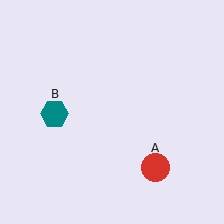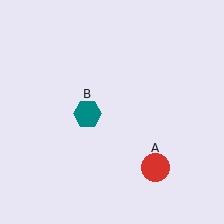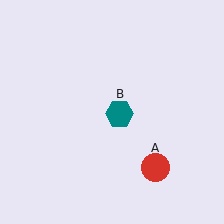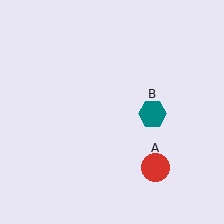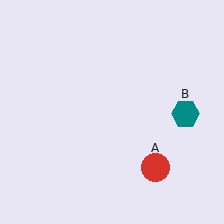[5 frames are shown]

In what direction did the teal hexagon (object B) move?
The teal hexagon (object B) moved right.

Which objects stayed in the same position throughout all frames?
Red circle (object A) remained stationary.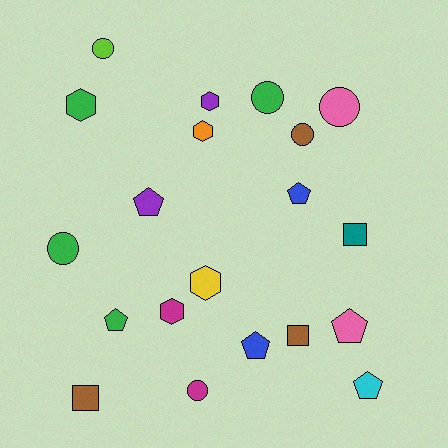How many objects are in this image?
There are 20 objects.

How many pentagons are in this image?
There are 6 pentagons.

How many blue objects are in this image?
There are 2 blue objects.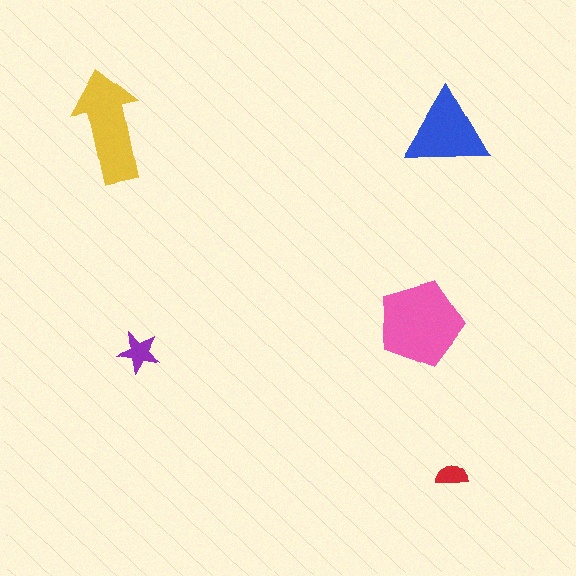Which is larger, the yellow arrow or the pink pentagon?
The pink pentagon.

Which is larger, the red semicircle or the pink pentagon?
The pink pentagon.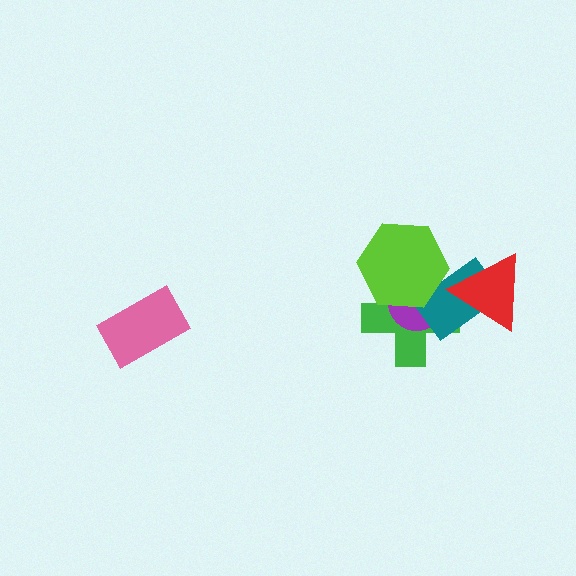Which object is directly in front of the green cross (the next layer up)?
The purple circle is directly in front of the green cross.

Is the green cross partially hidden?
Yes, it is partially covered by another shape.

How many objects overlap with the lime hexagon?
3 objects overlap with the lime hexagon.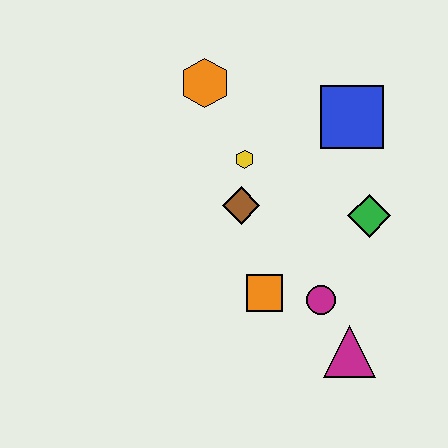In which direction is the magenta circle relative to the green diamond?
The magenta circle is below the green diamond.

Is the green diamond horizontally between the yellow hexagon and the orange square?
No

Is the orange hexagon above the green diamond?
Yes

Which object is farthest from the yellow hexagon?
The magenta triangle is farthest from the yellow hexagon.